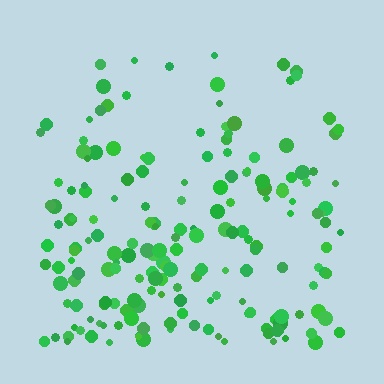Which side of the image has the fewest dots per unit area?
The top.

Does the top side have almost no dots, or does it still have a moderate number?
Still a moderate number, just noticeably fewer than the bottom.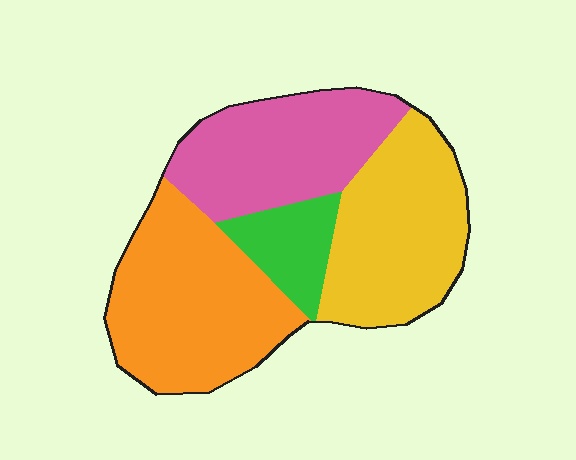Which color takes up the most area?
Orange, at roughly 35%.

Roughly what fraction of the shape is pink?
Pink covers about 25% of the shape.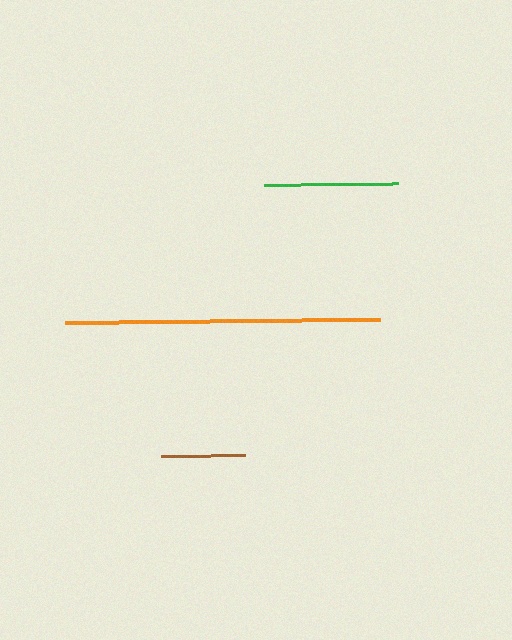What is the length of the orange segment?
The orange segment is approximately 315 pixels long.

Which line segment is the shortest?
The brown line is the shortest at approximately 83 pixels.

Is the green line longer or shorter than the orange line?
The orange line is longer than the green line.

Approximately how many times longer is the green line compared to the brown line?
The green line is approximately 1.6 times the length of the brown line.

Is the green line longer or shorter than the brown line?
The green line is longer than the brown line.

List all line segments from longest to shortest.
From longest to shortest: orange, green, brown.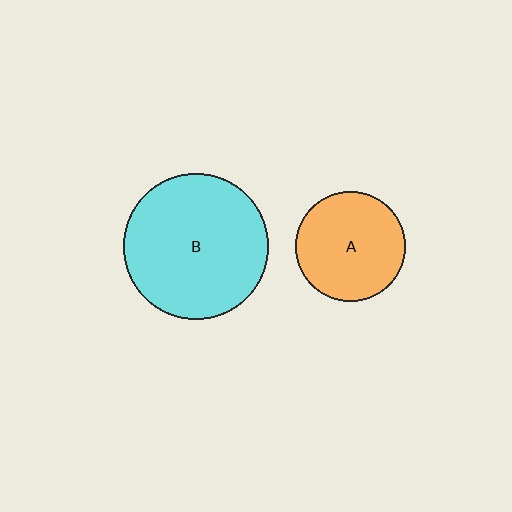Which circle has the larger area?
Circle B (cyan).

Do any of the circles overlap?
No, none of the circles overlap.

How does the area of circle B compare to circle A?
Approximately 1.7 times.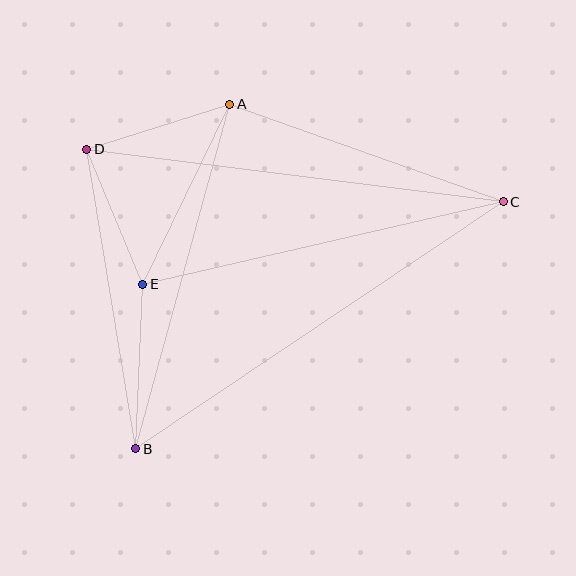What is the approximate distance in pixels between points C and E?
The distance between C and E is approximately 370 pixels.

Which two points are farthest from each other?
Points B and C are farthest from each other.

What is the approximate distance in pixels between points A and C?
The distance between A and C is approximately 290 pixels.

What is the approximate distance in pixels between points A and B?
The distance between A and B is approximately 357 pixels.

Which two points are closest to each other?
Points D and E are closest to each other.